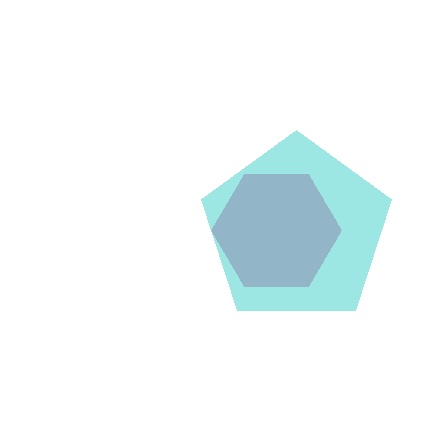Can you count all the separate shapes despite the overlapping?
Yes, there are 2 separate shapes.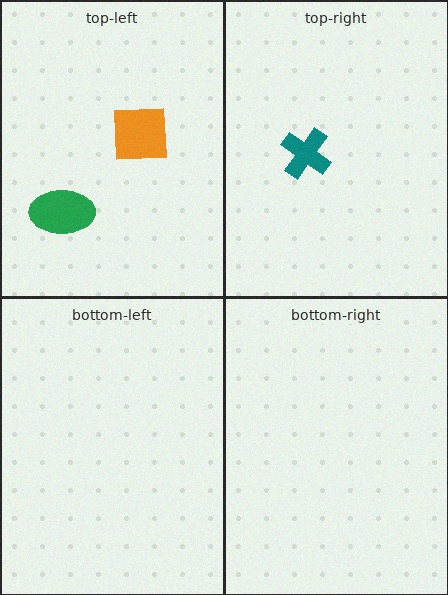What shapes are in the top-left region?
The orange square, the green ellipse.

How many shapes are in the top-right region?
1.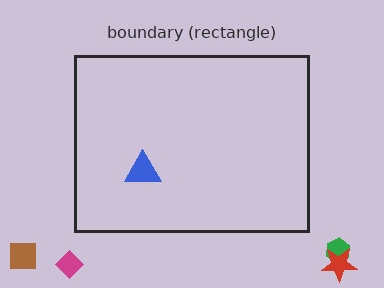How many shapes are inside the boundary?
1 inside, 4 outside.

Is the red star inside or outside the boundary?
Outside.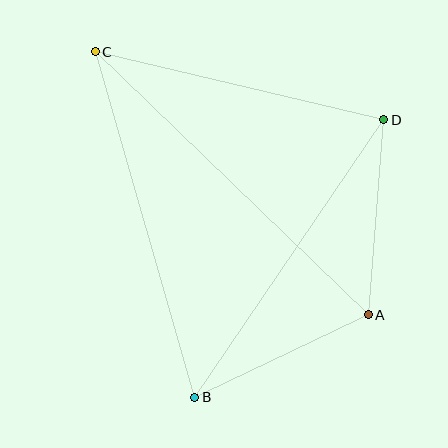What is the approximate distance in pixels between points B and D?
The distance between B and D is approximately 335 pixels.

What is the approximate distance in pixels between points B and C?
The distance between B and C is approximately 360 pixels.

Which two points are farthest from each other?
Points A and C are farthest from each other.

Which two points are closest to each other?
Points A and B are closest to each other.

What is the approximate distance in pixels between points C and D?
The distance between C and D is approximately 296 pixels.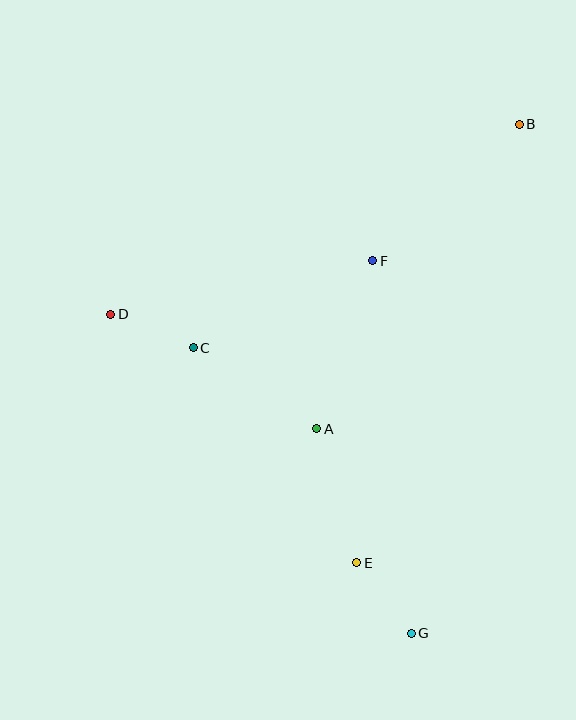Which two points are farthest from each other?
Points B and G are farthest from each other.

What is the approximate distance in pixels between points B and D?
The distance between B and D is approximately 450 pixels.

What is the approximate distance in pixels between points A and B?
The distance between A and B is approximately 365 pixels.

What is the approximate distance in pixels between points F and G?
The distance between F and G is approximately 375 pixels.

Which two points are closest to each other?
Points E and G are closest to each other.